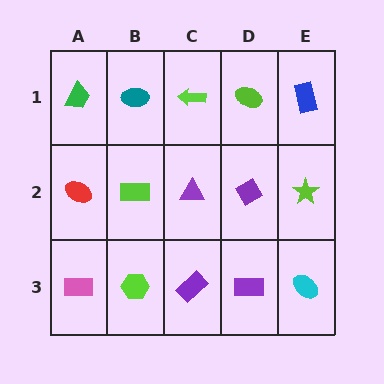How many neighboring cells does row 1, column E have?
2.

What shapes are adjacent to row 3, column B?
A lime rectangle (row 2, column B), a pink rectangle (row 3, column A), a purple rectangle (row 3, column C).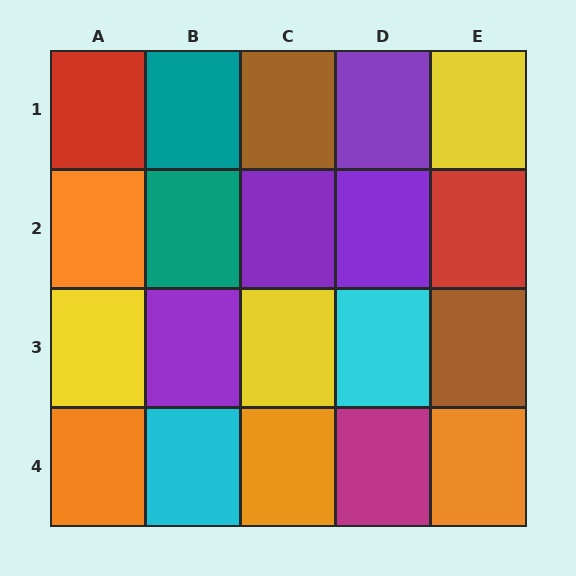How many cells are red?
2 cells are red.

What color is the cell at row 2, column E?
Red.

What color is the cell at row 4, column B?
Cyan.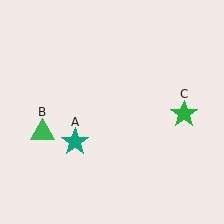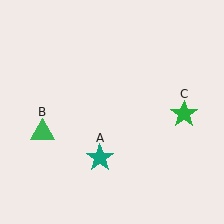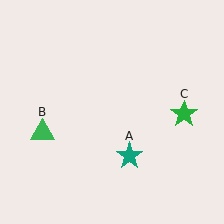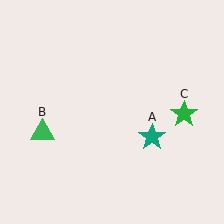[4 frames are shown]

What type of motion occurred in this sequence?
The teal star (object A) rotated counterclockwise around the center of the scene.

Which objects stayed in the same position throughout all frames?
Green triangle (object B) and green star (object C) remained stationary.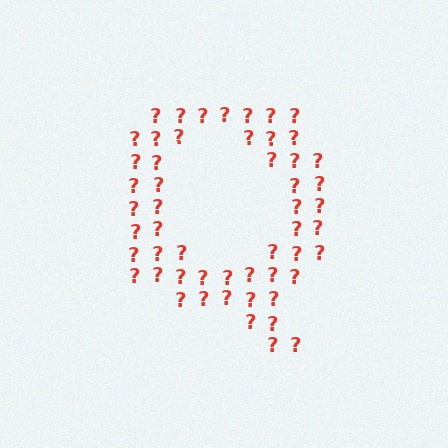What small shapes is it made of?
It is made of small question marks.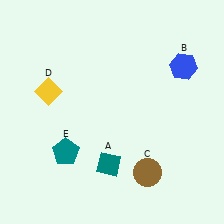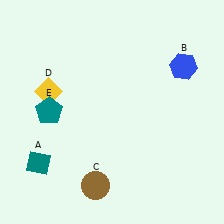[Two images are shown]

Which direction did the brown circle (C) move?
The brown circle (C) moved left.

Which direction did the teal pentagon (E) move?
The teal pentagon (E) moved up.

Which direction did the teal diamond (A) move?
The teal diamond (A) moved left.